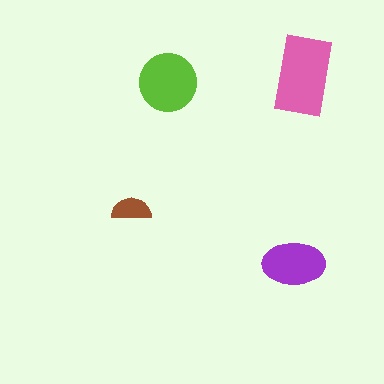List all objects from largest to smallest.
The pink rectangle, the lime circle, the purple ellipse, the brown semicircle.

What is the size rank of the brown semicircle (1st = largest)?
4th.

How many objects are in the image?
There are 4 objects in the image.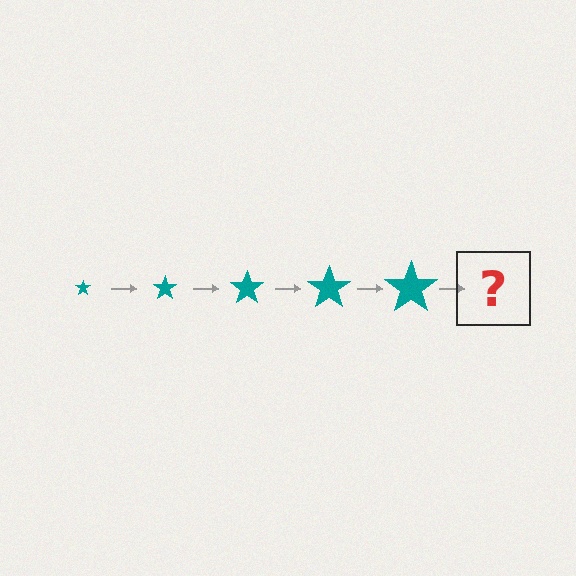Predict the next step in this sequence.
The next step is a teal star, larger than the previous one.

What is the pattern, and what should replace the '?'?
The pattern is that the star gets progressively larger each step. The '?' should be a teal star, larger than the previous one.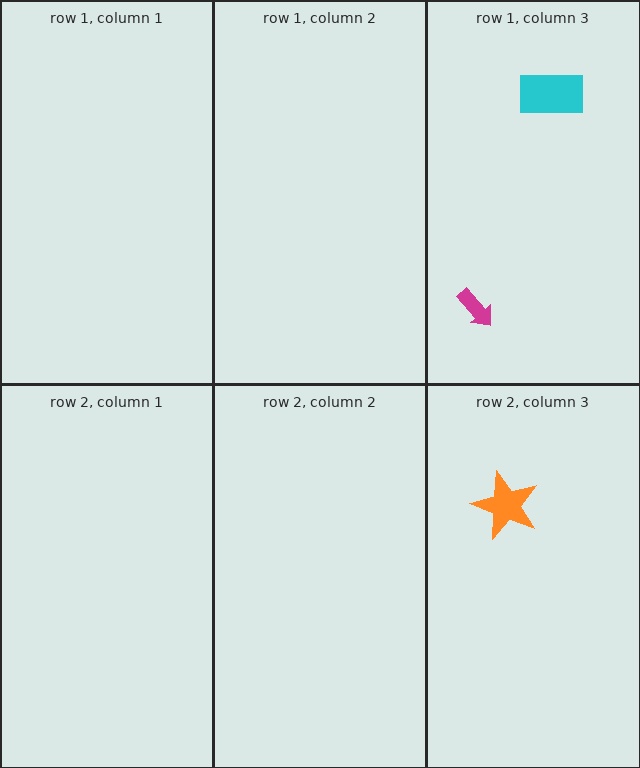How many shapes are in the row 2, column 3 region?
1.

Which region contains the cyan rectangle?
The row 1, column 3 region.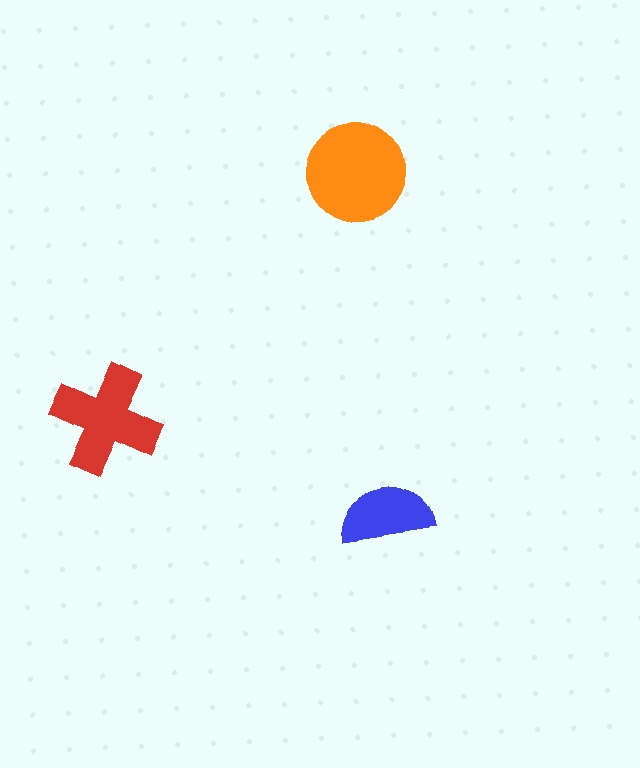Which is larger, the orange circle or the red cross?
The orange circle.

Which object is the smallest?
The blue semicircle.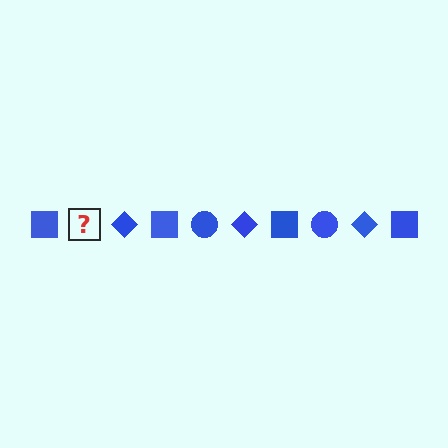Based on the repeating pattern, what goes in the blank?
The blank should be a blue circle.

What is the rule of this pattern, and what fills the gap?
The rule is that the pattern cycles through square, circle, diamond shapes in blue. The gap should be filled with a blue circle.